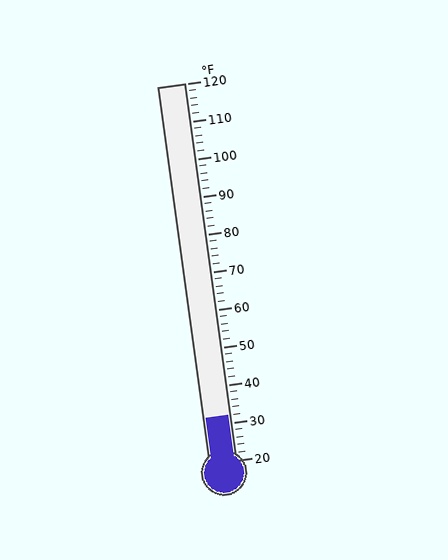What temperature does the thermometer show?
The thermometer shows approximately 32°F.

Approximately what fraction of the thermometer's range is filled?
The thermometer is filled to approximately 10% of its range.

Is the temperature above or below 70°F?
The temperature is below 70°F.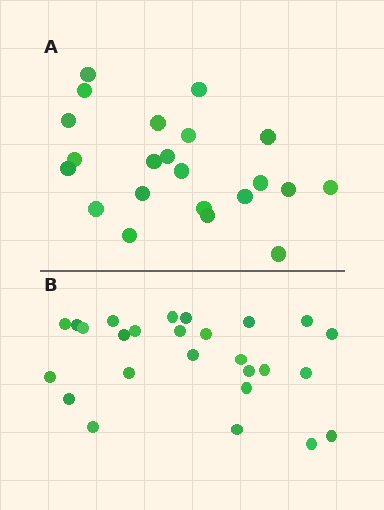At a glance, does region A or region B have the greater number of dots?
Region B (the bottom region) has more dots.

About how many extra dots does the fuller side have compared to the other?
Region B has about 4 more dots than region A.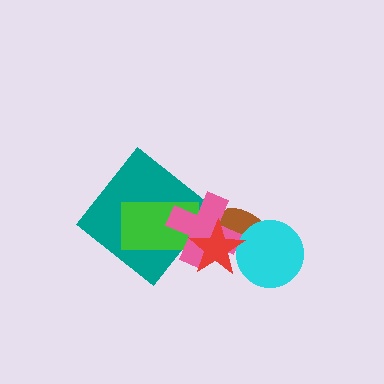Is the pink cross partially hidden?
Yes, it is partially covered by another shape.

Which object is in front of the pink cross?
The red star is in front of the pink cross.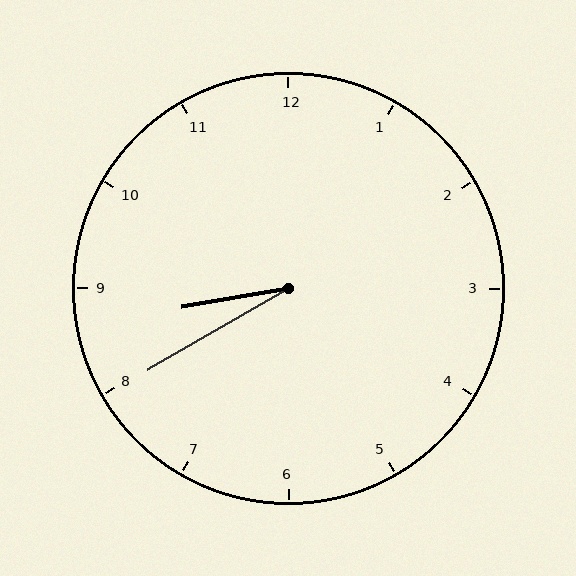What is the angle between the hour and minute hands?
Approximately 20 degrees.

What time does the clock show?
8:40.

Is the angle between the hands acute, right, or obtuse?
It is acute.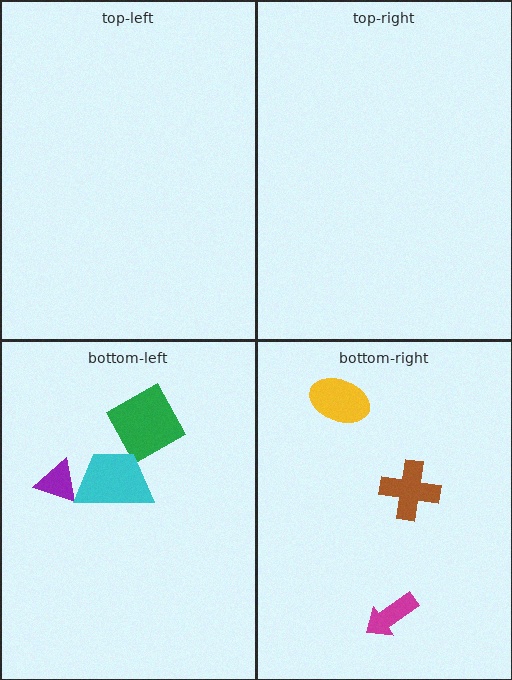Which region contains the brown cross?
The bottom-right region.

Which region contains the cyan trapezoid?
The bottom-left region.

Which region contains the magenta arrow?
The bottom-right region.